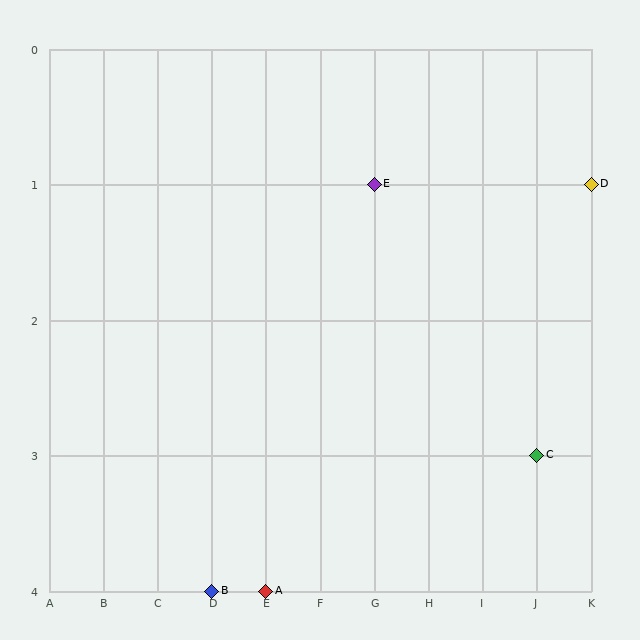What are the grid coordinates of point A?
Point A is at grid coordinates (E, 4).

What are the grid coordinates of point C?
Point C is at grid coordinates (J, 3).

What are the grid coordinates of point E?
Point E is at grid coordinates (G, 1).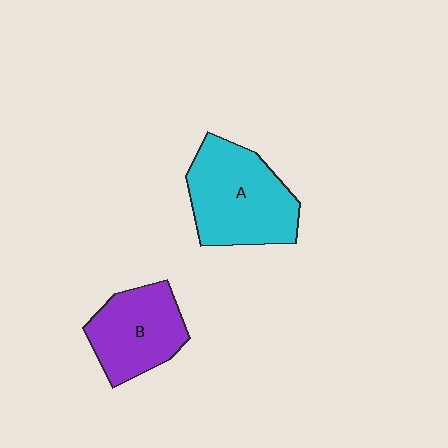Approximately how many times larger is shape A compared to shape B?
Approximately 1.3 times.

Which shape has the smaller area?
Shape B (purple).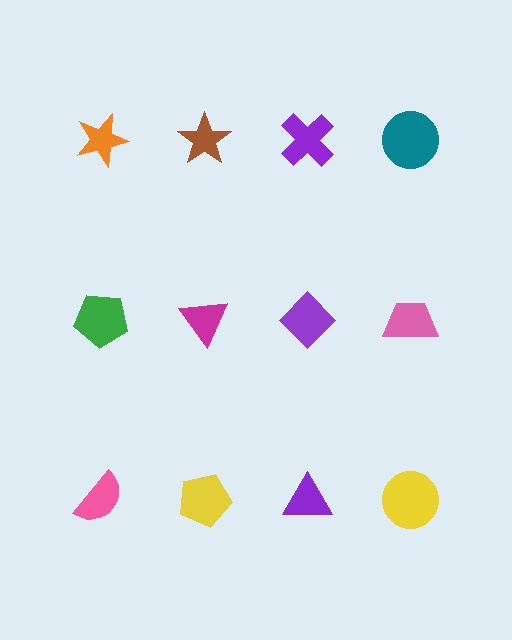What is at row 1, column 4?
A teal circle.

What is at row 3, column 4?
A yellow circle.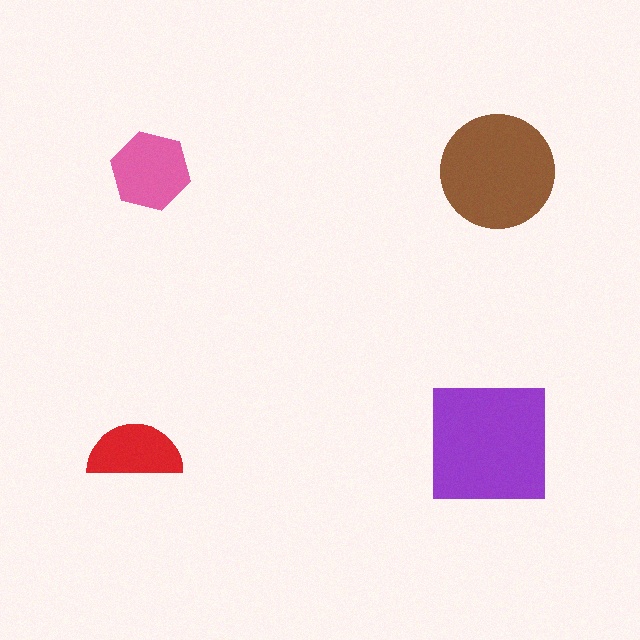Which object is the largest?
The purple square.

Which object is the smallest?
The red semicircle.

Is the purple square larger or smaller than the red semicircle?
Larger.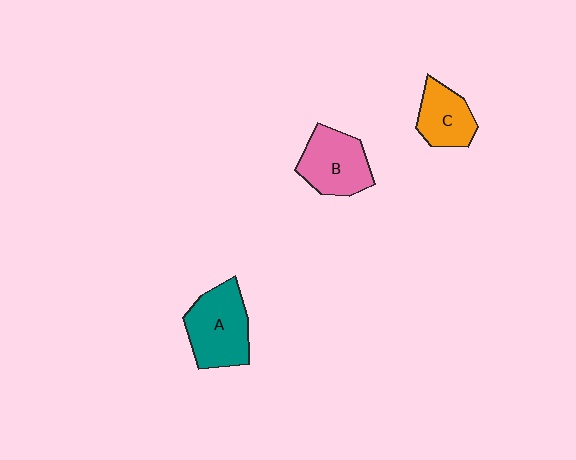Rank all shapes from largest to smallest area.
From largest to smallest: A (teal), B (pink), C (orange).